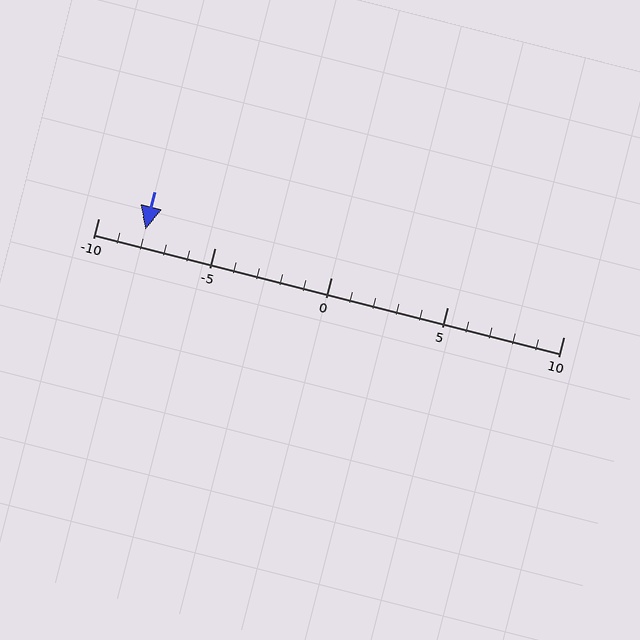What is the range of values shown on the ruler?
The ruler shows values from -10 to 10.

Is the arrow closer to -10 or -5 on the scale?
The arrow is closer to -10.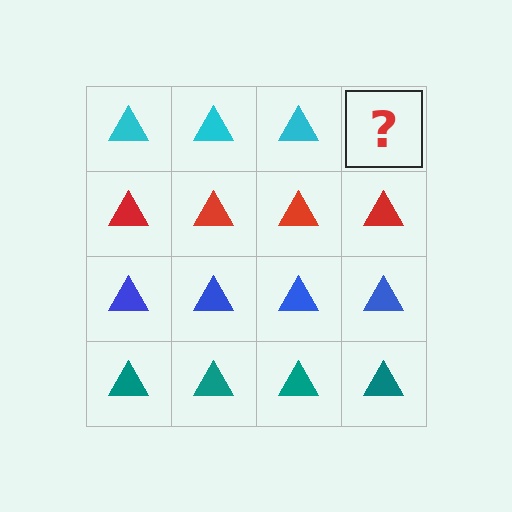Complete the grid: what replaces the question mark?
The question mark should be replaced with a cyan triangle.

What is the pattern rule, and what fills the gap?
The rule is that each row has a consistent color. The gap should be filled with a cyan triangle.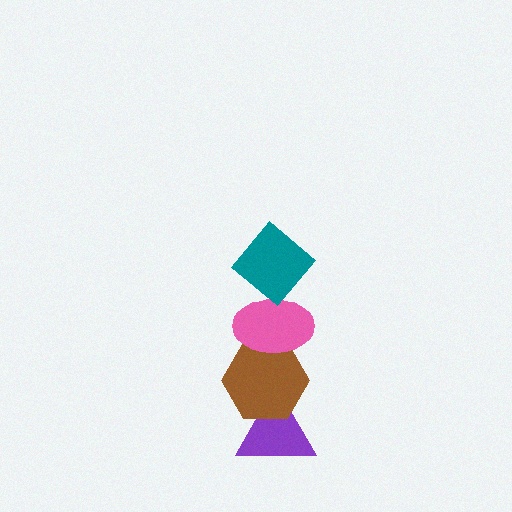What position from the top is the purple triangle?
The purple triangle is 4th from the top.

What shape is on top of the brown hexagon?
The pink ellipse is on top of the brown hexagon.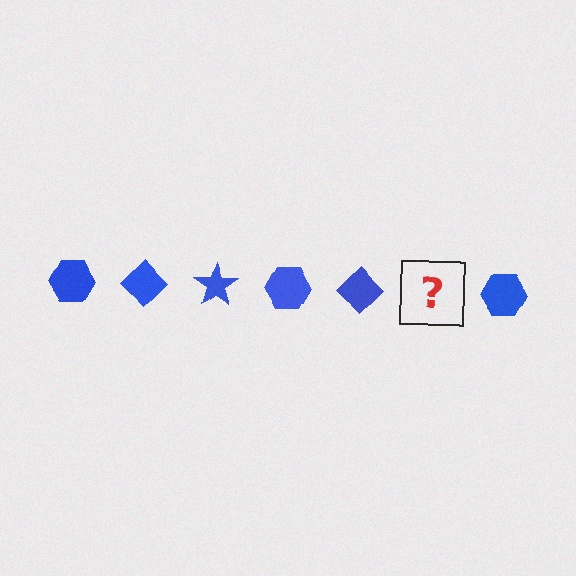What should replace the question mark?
The question mark should be replaced with a blue star.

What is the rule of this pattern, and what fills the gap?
The rule is that the pattern cycles through hexagon, diamond, star shapes in blue. The gap should be filled with a blue star.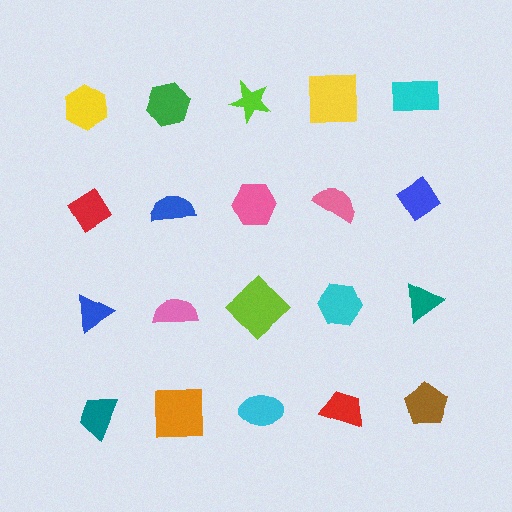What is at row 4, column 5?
A brown pentagon.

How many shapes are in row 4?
5 shapes.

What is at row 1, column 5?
A cyan rectangle.